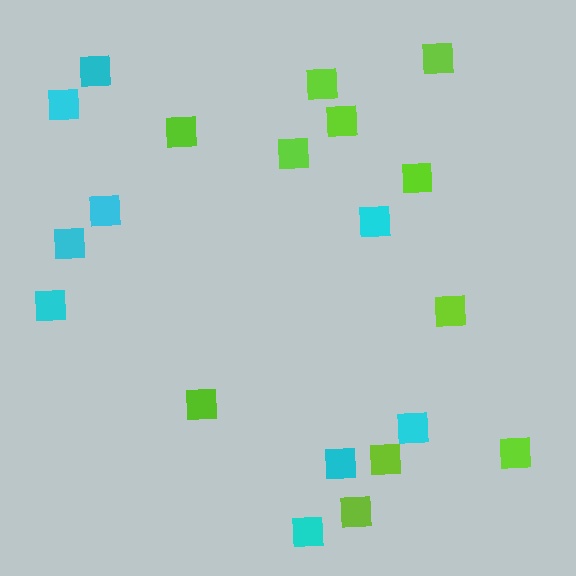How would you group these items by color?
There are 2 groups: one group of cyan squares (9) and one group of lime squares (11).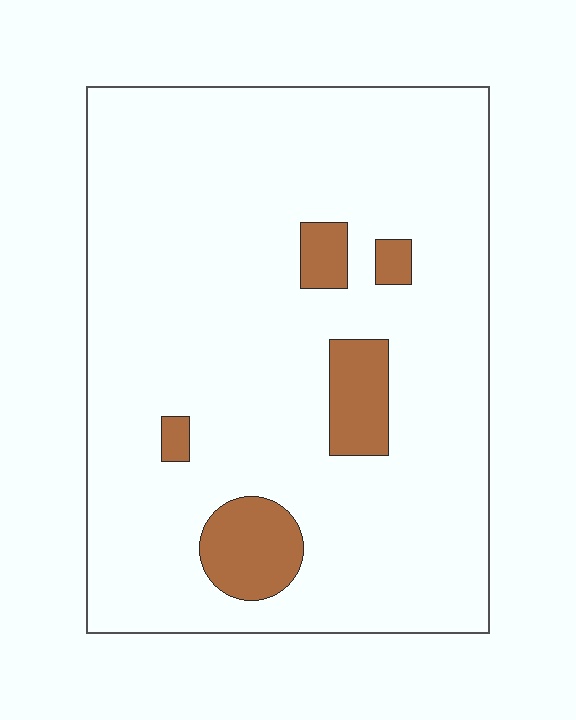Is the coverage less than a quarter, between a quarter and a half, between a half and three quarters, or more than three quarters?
Less than a quarter.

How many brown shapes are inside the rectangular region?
5.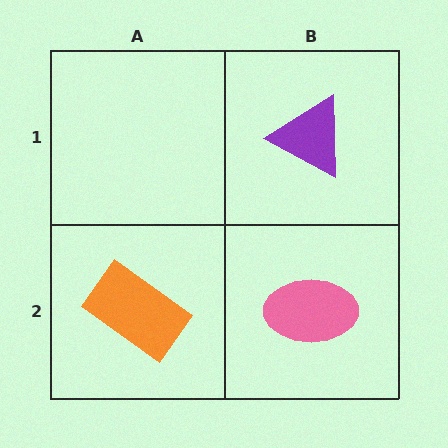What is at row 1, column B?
A purple triangle.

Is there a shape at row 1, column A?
No, that cell is empty.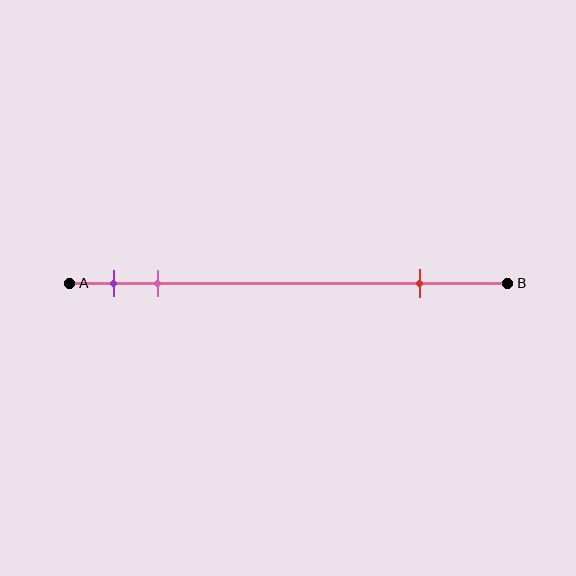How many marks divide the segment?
There are 3 marks dividing the segment.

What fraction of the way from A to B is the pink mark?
The pink mark is approximately 20% (0.2) of the way from A to B.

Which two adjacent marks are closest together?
The purple and pink marks are the closest adjacent pair.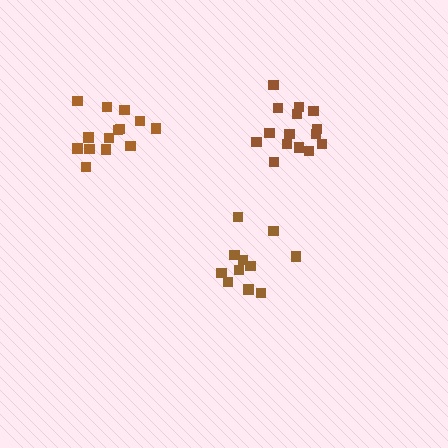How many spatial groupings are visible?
There are 3 spatial groupings.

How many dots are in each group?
Group 1: 11 dots, Group 2: 14 dots, Group 3: 15 dots (40 total).